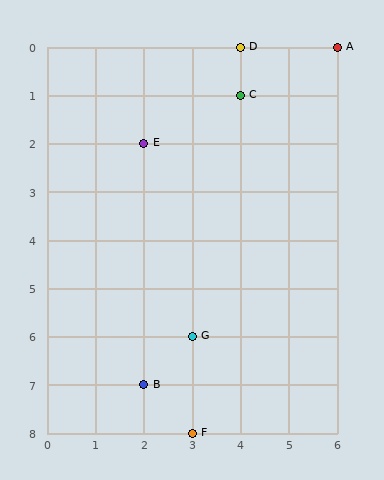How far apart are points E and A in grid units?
Points E and A are 4 columns and 2 rows apart (about 4.5 grid units diagonally).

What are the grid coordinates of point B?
Point B is at grid coordinates (2, 7).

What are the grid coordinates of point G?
Point G is at grid coordinates (3, 6).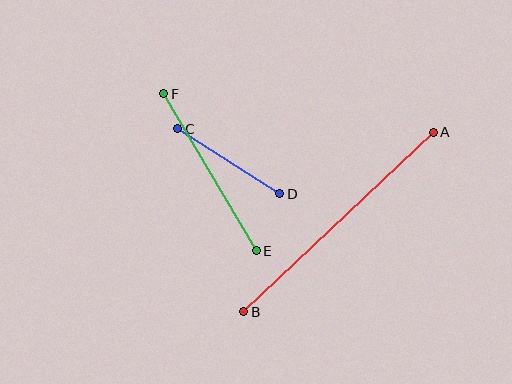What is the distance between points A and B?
The distance is approximately 261 pixels.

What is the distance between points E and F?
The distance is approximately 182 pixels.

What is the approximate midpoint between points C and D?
The midpoint is at approximately (229, 161) pixels.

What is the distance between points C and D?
The distance is approximately 121 pixels.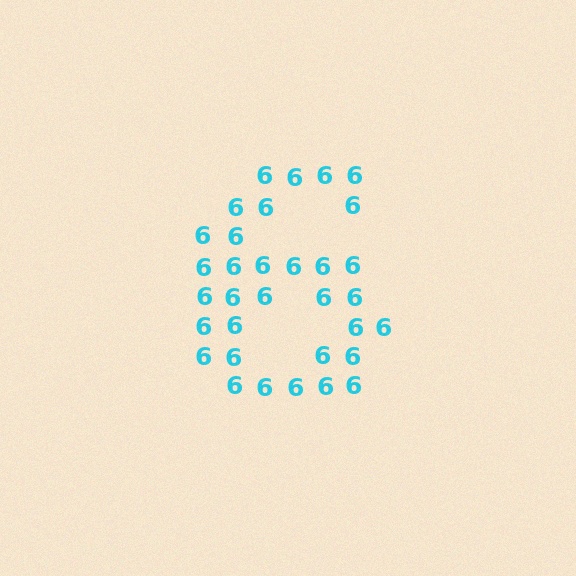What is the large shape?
The large shape is the digit 6.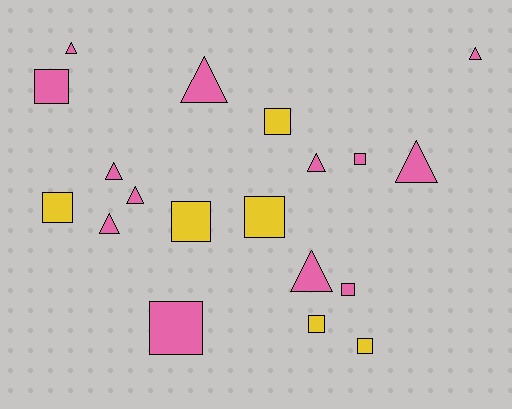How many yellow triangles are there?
There are no yellow triangles.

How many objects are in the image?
There are 19 objects.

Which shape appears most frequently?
Square, with 10 objects.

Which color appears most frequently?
Pink, with 13 objects.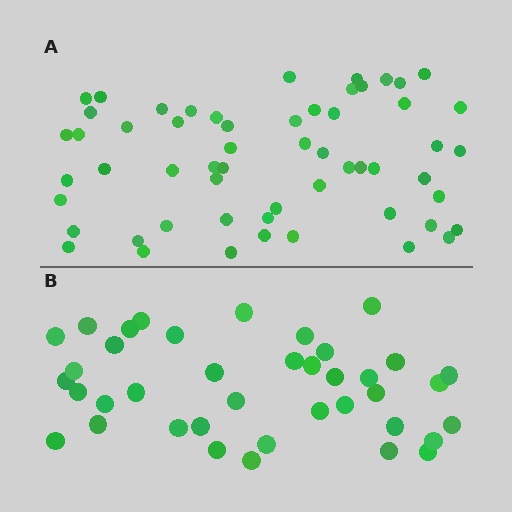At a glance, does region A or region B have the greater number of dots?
Region A (the top region) has more dots.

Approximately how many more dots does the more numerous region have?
Region A has approximately 20 more dots than region B.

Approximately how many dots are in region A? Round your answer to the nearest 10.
About 60 dots. (The exact count is 57, which rounds to 60.)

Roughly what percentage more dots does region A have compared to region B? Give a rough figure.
About 45% more.